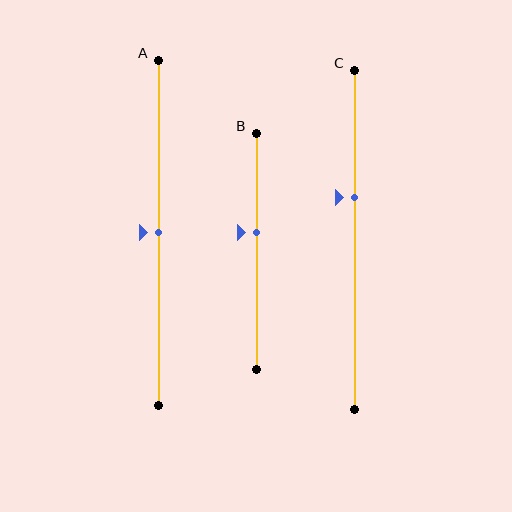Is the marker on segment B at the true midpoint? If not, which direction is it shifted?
No, the marker on segment B is shifted upward by about 8% of the segment length.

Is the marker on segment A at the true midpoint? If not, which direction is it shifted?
Yes, the marker on segment A is at the true midpoint.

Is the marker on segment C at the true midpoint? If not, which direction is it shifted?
No, the marker on segment C is shifted upward by about 12% of the segment length.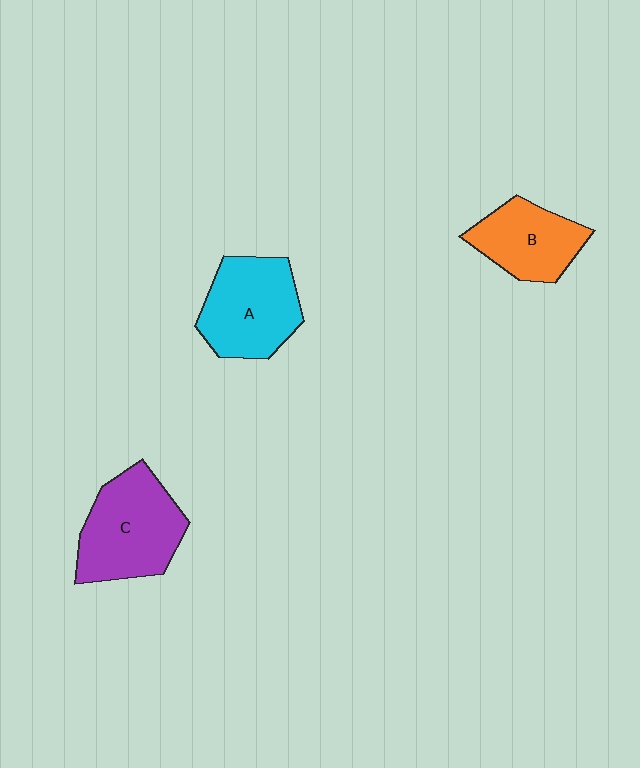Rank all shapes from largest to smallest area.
From largest to smallest: C (purple), A (cyan), B (orange).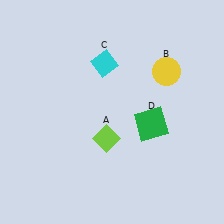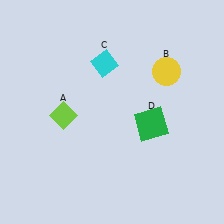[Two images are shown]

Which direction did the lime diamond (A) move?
The lime diamond (A) moved left.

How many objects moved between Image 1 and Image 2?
1 object moved between the two images.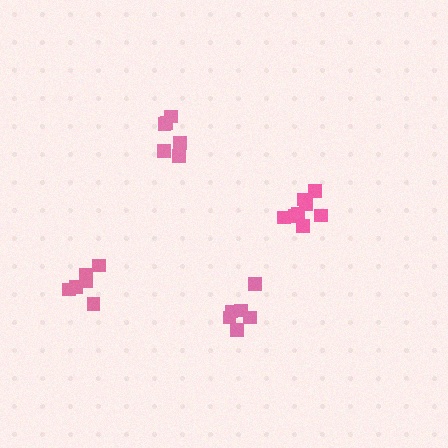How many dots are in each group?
Group 1: 6 dots, Group 2: 6 dots, Group 3: 8 dots, Group 4: 6 dots (26 total).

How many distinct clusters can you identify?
There are 4 distinct clusters.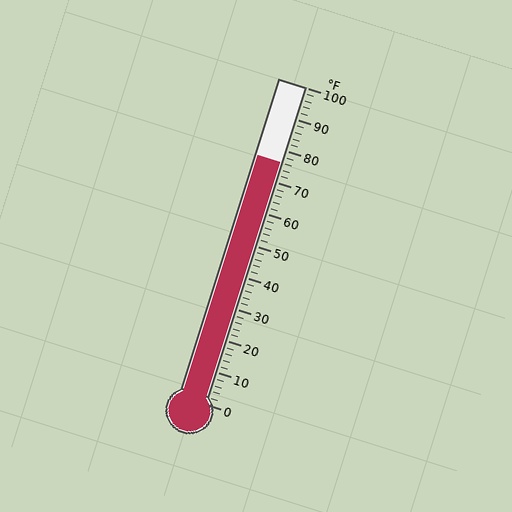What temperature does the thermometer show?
The thermometer shows approximately 76°F.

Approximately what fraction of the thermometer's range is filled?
The thermometer is filled to approximately 75% of its range.